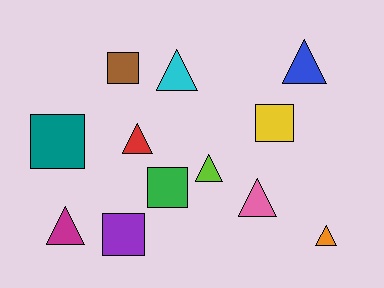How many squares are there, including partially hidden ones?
There are 5 squares.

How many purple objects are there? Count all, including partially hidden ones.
There is 1 purple object.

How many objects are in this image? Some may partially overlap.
There are 12 objects.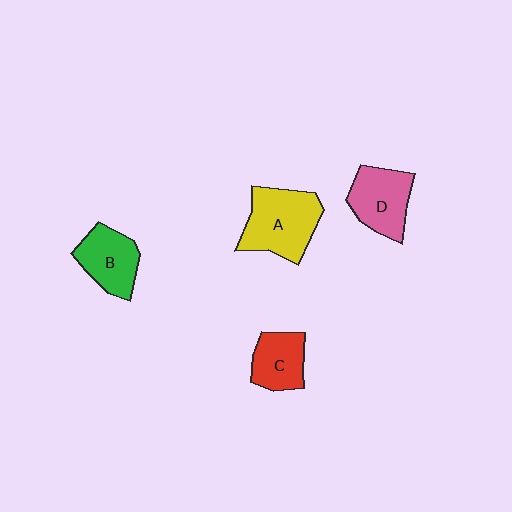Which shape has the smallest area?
Shape C (red).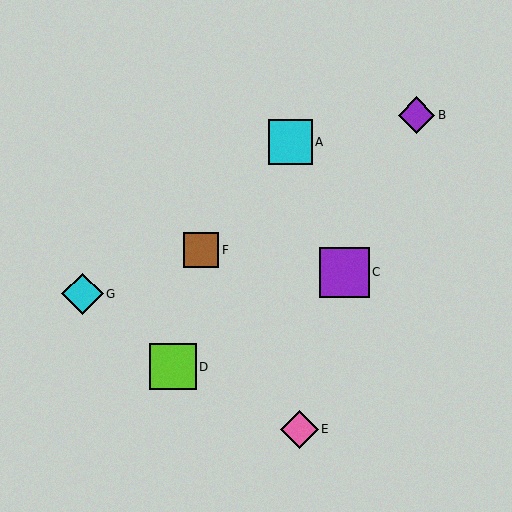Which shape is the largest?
The purple square (labeled C) is the largest.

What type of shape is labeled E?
Shape E is a pink diamond.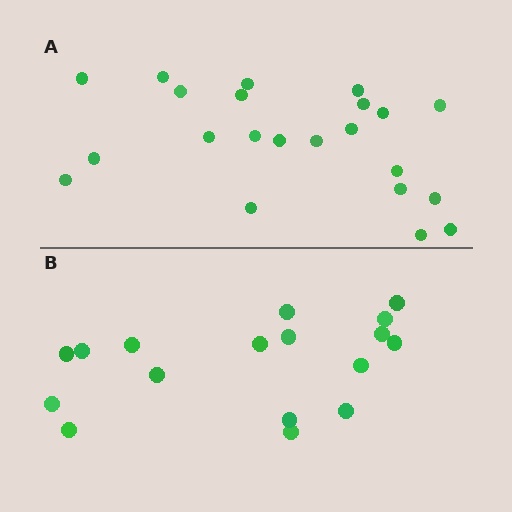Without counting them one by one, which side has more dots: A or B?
Region A (the top region) has more dots.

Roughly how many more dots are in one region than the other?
Region A has about 5 more dots than region B.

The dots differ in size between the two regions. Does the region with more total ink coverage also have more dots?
No. Region B has more total ink coverage because its dots are larger, but region A actually contains more individual dots. Total area can be misleading — the number of items is what matters here.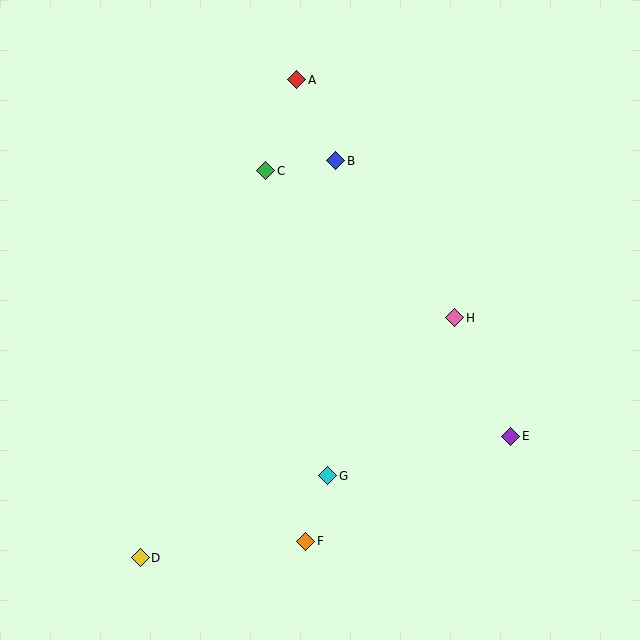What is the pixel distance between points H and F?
The distance between H and F is 269 pixels.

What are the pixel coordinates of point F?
Point F is at (306, 541).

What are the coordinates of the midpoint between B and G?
The midpoint between B and G is at (332, 318).